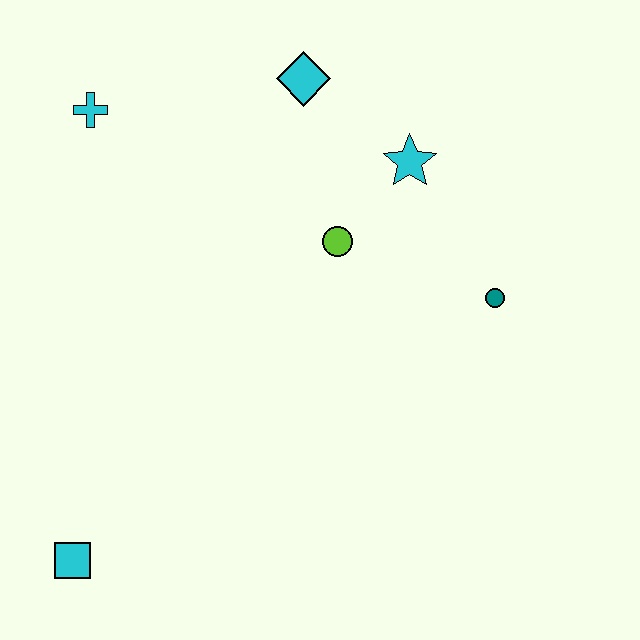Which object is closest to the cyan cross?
The cyan diamond is closest to the cyan cross.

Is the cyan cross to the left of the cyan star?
Yes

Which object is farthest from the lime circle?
The cyan square is farthest from the lime circle.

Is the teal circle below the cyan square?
No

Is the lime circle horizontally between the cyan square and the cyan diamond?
No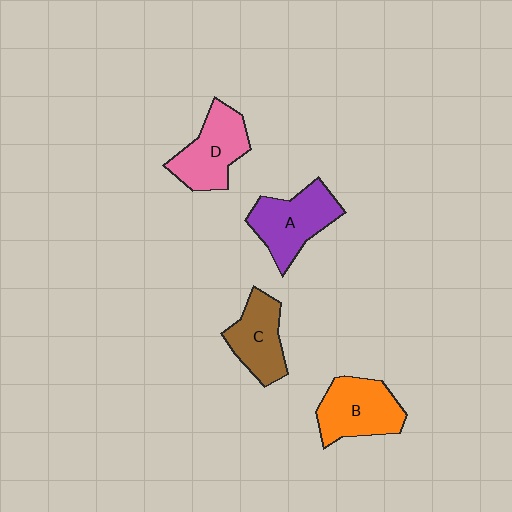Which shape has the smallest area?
Shape C (brown).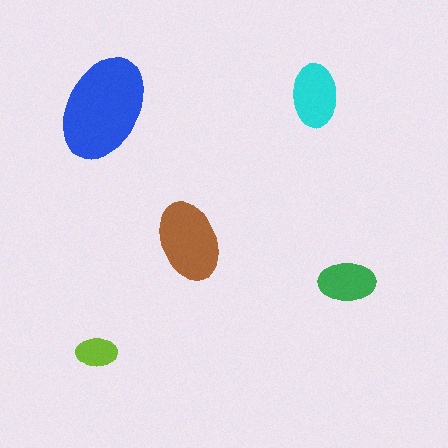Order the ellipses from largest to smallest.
the blue one, the brown one, the cyan one, the green one, the lime one.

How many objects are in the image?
There are 5 objects in the image.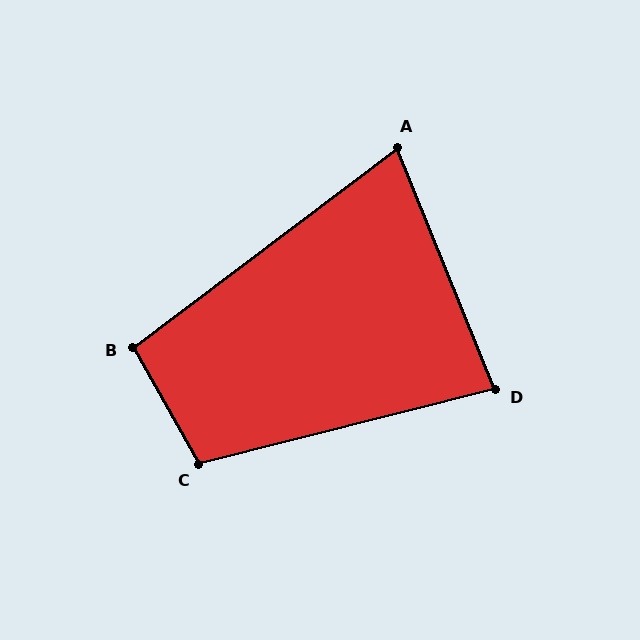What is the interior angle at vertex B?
Approximately 98 degrees (obtuse).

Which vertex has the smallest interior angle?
A, at approximately 75 degrees.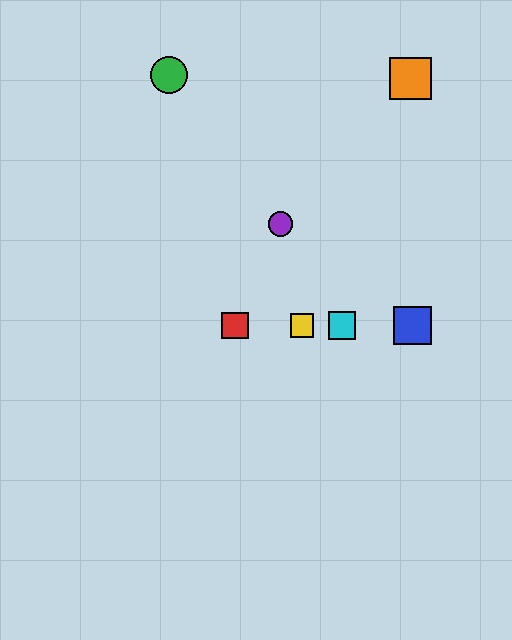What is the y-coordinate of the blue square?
The blue square is at y≈325.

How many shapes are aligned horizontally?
4 shapes (the red square, the blue square, the yellow square, the cyan square) are aligned horizontally.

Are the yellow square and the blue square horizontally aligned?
Yes, both are at y≈325.